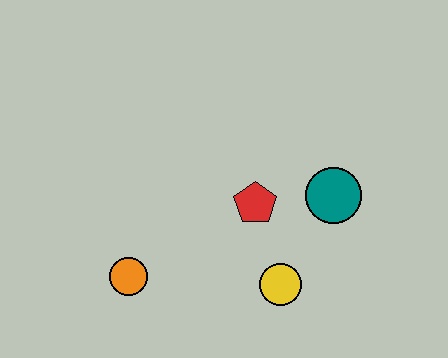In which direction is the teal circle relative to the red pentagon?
The teal circle is to the right of the red pentagon.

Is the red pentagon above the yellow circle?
Yes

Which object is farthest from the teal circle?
The orange circle is farthest from the teal circle.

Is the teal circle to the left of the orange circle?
No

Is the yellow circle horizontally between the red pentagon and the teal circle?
Yes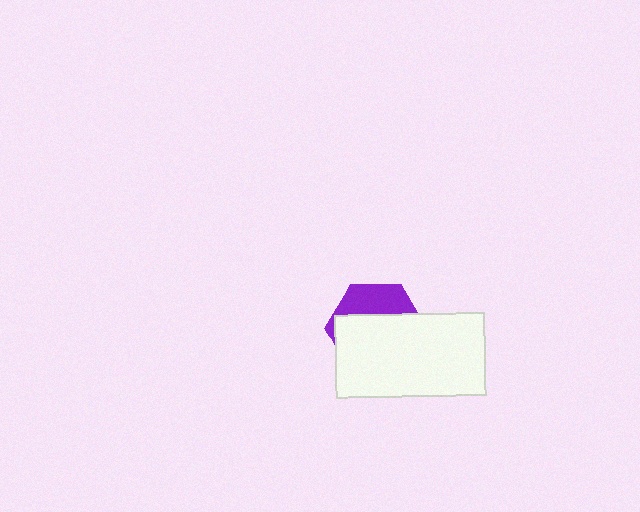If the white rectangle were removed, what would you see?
You would see the complete purple hexagon.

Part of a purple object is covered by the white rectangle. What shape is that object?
It is a hexagon.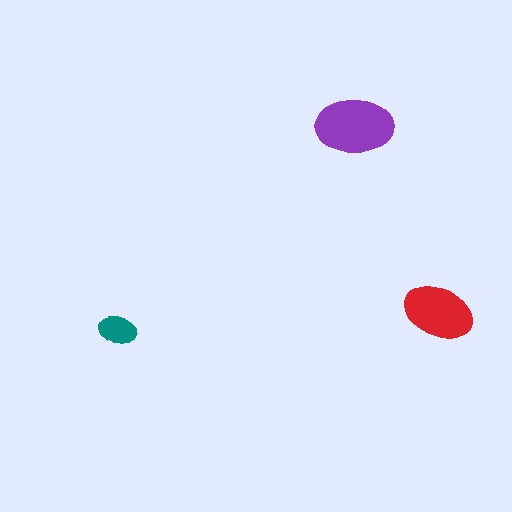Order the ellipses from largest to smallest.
the purple one, the red one, the teal one.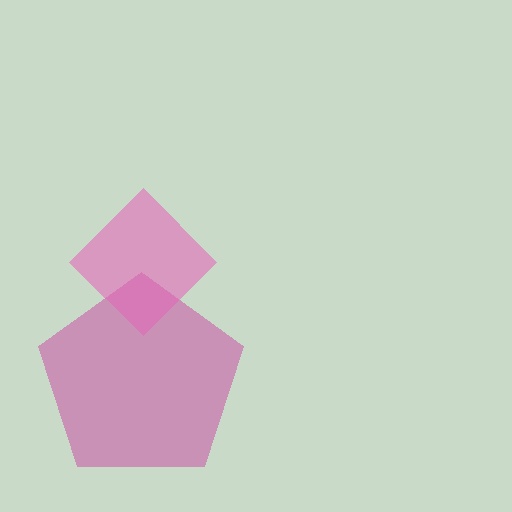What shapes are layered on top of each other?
The layered shapes are: a magenta pentagon, a pink diamond.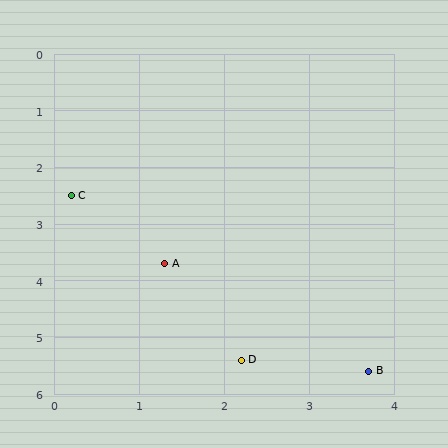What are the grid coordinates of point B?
Point B is at approximately (3.7, 5.6).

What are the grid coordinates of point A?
Point A is at approximately (1.3, 3.7).